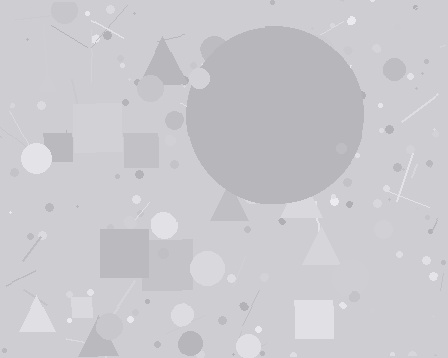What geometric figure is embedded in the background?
A circle is embedded in the background.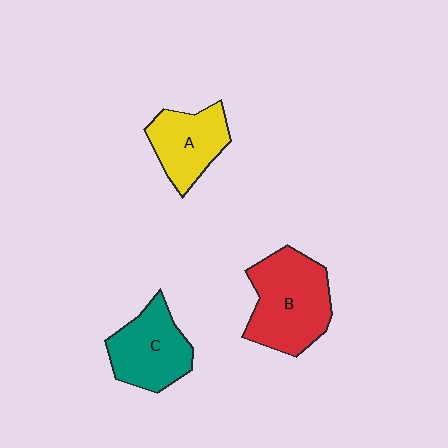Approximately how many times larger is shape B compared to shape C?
Approximately 1.3 times.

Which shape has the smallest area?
Shape A (yellow).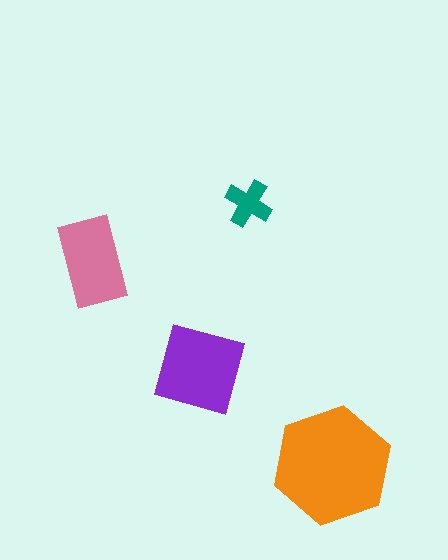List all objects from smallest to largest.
The teal cross, the pink rectangle, the purple square, the orange hexagon.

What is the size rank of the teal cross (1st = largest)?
4th.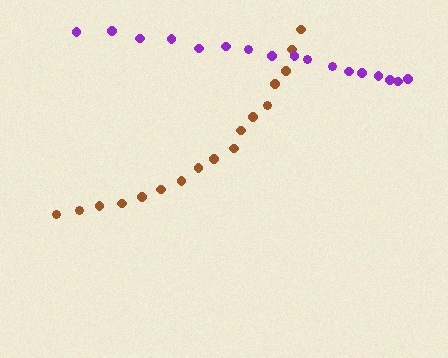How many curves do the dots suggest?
There are 2 distinct paths.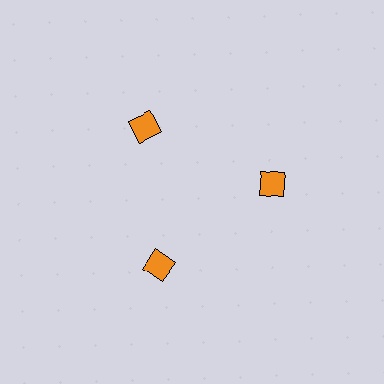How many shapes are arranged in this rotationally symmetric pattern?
There are 3 shapes, arranged in 3 groups of 1.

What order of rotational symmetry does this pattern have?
This pattern has 3-fold rotational symmetry.